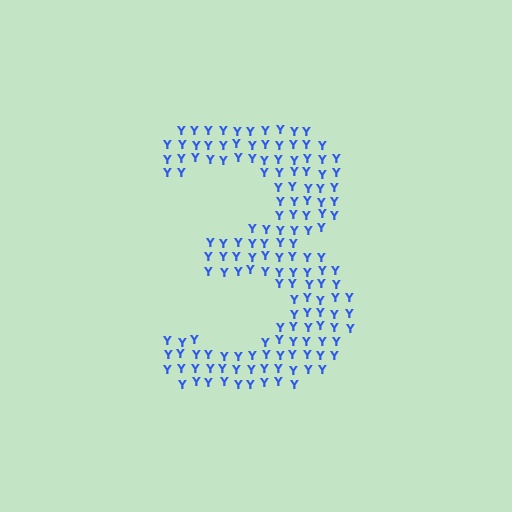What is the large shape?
The large shape is the digit 3.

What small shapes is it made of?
It is made of small letter Y's.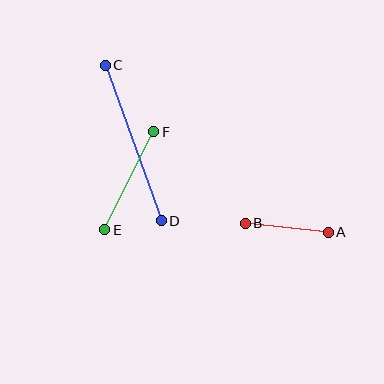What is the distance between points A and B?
The distance is approximately 83 pixels.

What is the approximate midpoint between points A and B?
The midpoint is at approximately (287, 228) pixels.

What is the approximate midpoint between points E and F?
The midpoint is at approximately (129, 181) pixels.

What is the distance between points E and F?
The distance is approximately 109 pixels.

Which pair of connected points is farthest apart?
Points C and D are farthest apart.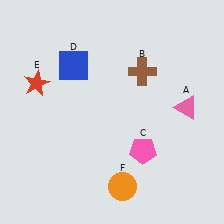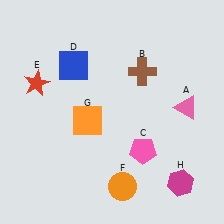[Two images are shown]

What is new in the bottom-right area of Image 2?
A magenta hexagon (H) was added in the bottom-right area of Image 2.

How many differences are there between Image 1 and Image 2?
There are 2 differences between the two images.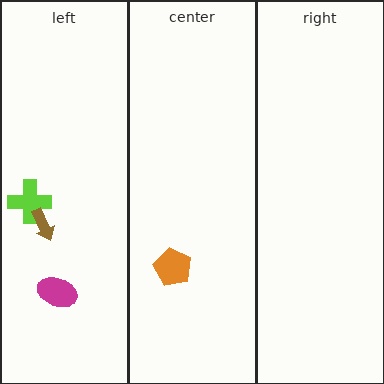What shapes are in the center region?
The orange pentagon.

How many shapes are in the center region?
1.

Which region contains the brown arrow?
The left region.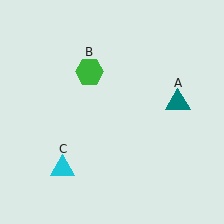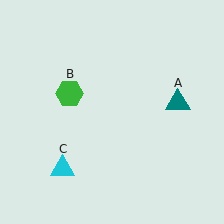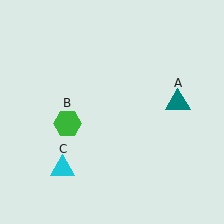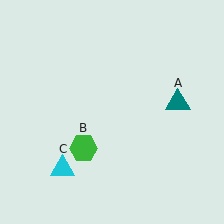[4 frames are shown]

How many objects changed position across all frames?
1 object changed position: green hexagon (object B).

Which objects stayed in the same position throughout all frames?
Teal triangle (object A) and cyan triangle (object C) remained stationary.